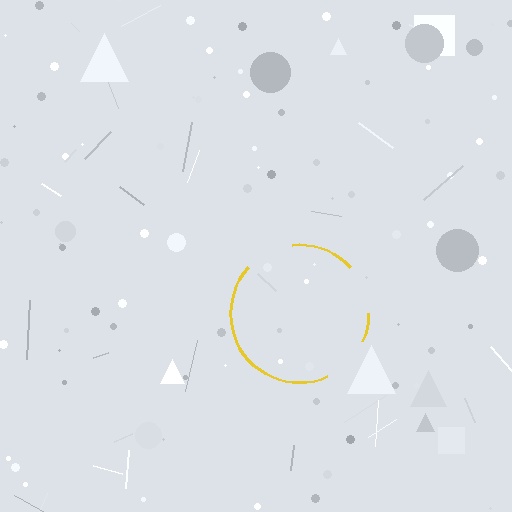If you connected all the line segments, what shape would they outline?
They would outline a circle.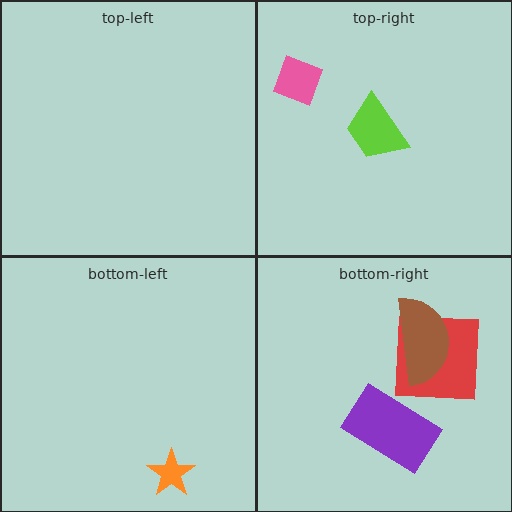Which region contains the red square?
The bottom-right region.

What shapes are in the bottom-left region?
The orange star.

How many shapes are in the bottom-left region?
1.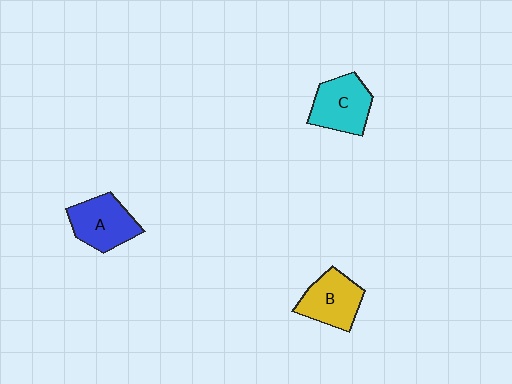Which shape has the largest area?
Shape C (cyan).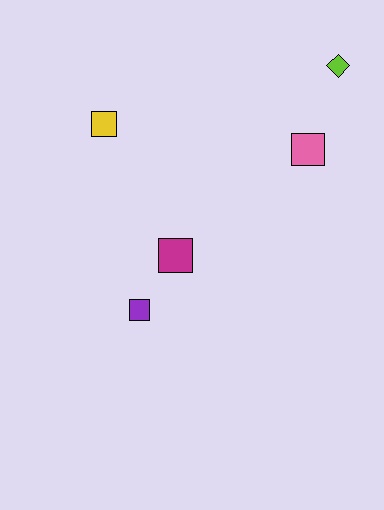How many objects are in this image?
There are 5 objects.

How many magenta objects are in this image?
There is 1 magenta object.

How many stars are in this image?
There are no stars.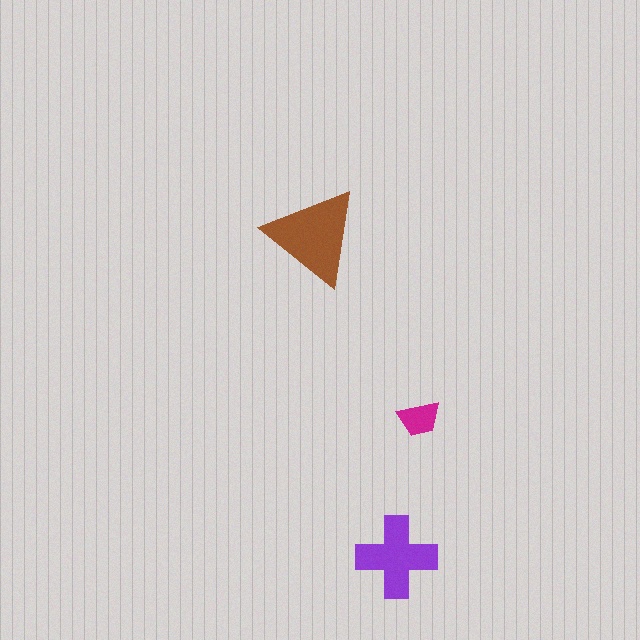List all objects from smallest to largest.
The magenta trapezoid, the purple cross, the brown triangle.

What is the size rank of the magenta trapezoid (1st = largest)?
3rd.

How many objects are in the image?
There are 3 objects in the image.